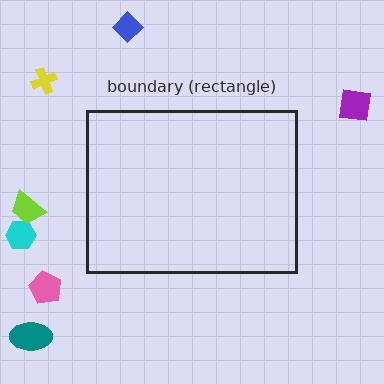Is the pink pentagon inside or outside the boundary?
Outside.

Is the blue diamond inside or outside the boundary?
Outside.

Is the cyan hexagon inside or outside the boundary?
Outside.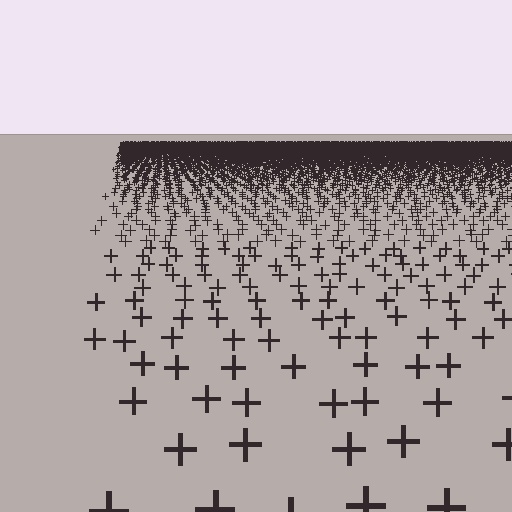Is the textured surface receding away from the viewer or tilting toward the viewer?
The surface is receding away from the viewer. Texture elements get smaller and denser toward the top.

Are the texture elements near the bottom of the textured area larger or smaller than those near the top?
Larger. Near the bottom, elements are closer to the viewer and appear at a bigger on-screen size.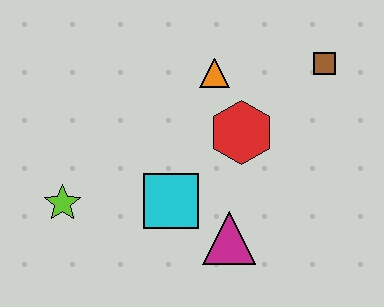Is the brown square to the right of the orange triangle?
Yes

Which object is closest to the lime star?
The cyan square is closest to the lime star.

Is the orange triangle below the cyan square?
No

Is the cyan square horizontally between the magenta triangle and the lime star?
Yes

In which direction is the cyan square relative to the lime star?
The cyan square is to the right of the lime star.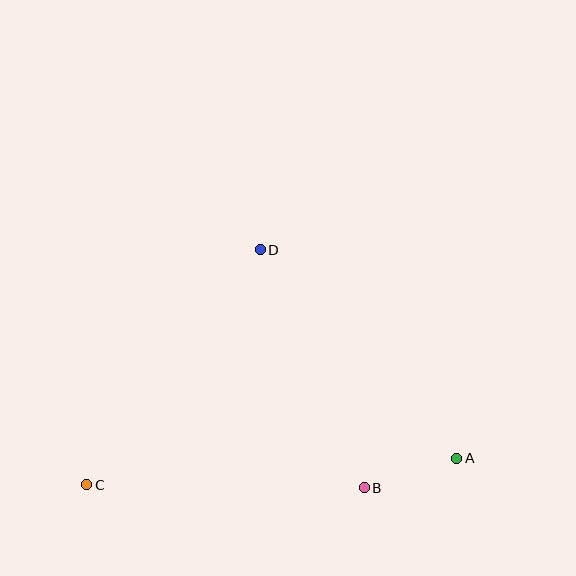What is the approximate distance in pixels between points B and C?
The distance between B and C is approximately 277 pixels.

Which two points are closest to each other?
Points A and B are closest to each other.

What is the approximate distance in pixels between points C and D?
The distance between C and D is approximately 292 pixels.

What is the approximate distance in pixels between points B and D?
The distance between B and D is approximately 260 pixels.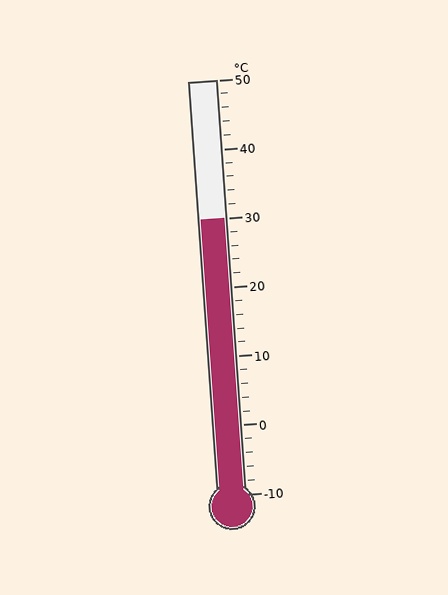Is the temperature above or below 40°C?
The temperature is below 40°C.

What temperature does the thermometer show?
The thermometer shows approximately 30°C.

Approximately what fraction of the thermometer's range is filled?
The thermometer is filled to approximately 65% of its range.